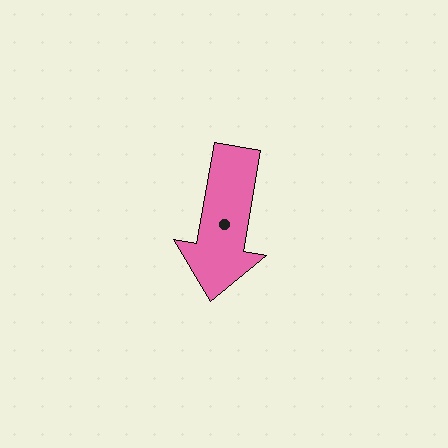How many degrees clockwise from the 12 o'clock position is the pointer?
Approximately 190 degrees.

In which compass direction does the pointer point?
South.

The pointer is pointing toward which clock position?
Roughly 6 o'clock.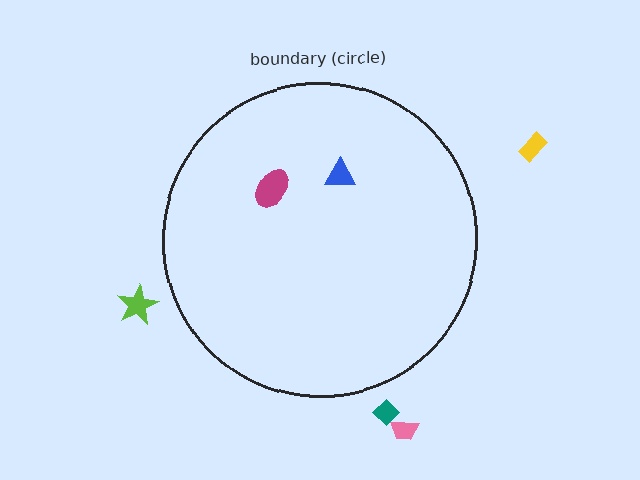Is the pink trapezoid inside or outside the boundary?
Outside.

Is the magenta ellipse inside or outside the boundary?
Inside.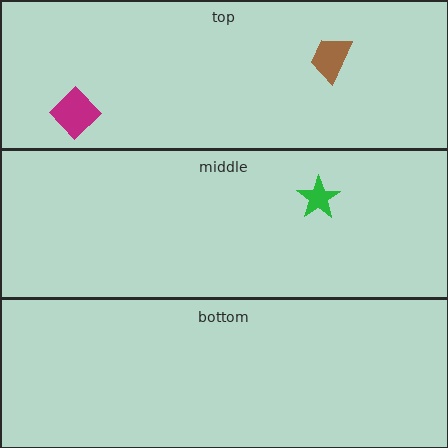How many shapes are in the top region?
2.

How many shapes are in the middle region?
1.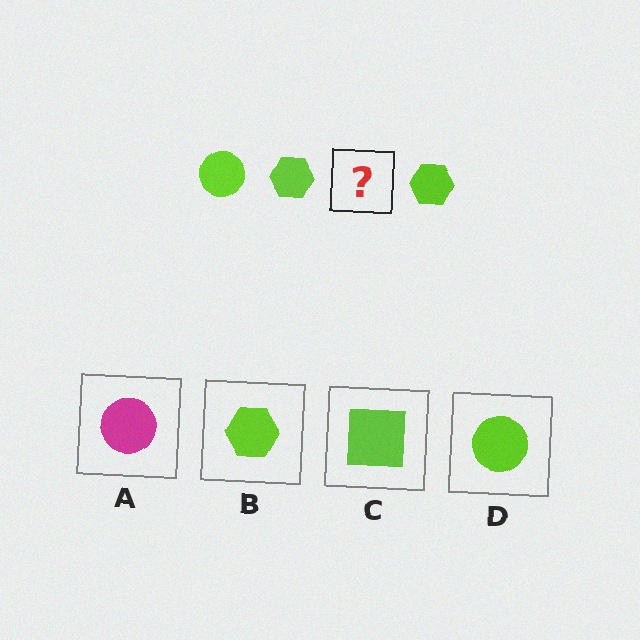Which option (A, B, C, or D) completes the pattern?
D.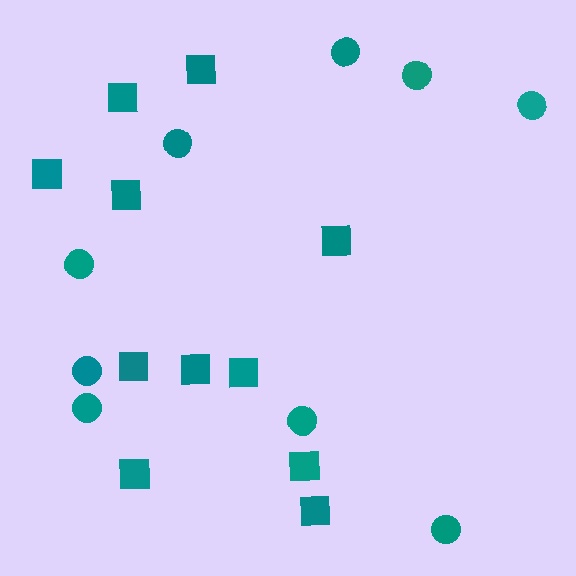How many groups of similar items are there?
There are 2 groups: one group of circles (9) and one group of squares (11).